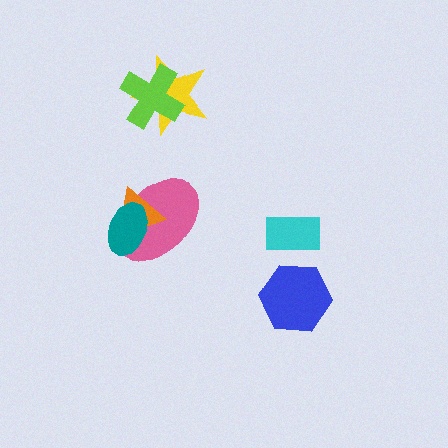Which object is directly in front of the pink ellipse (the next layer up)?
The orange triangle is directly in front of the pink ellipse.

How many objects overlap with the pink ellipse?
2 objects overlap with the pink ellipse.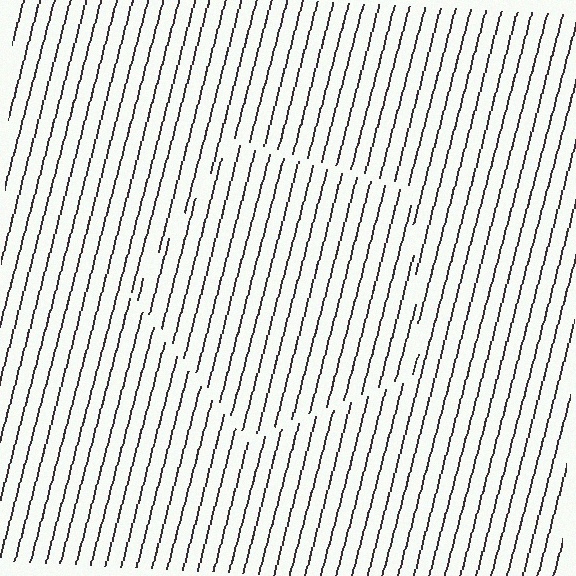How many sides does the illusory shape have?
5 sides — the line-ends trace a pentagon.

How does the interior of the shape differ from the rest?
The interior of the shape contains the same grating, shifted by half a period — the contour is defined by the phase discontinuity where line-ends from the inner and outer gratings abut.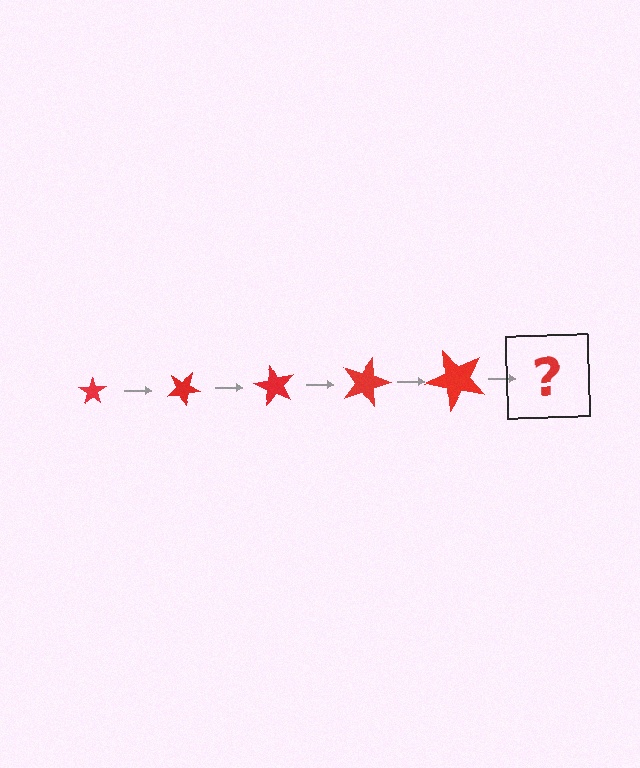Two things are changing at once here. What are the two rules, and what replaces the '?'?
The two rules are that the star grows larger each step and it rotates 30 degrees each step. The '?' should be a star, larger than the previous one and rotated 150 degrees from the start.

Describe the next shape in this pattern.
It should be a star, larger than the previous one and rotated 150 degrees from the start.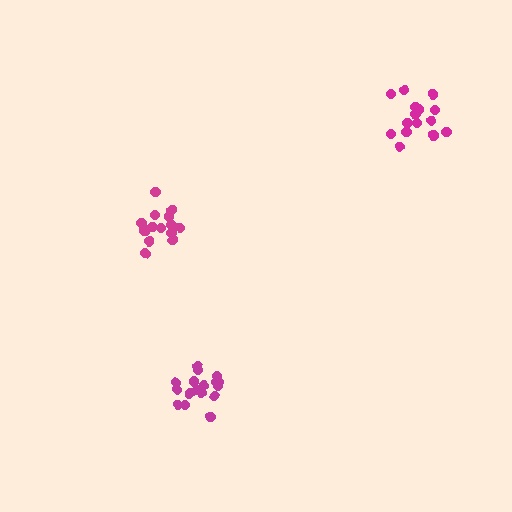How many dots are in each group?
Group 1: 15 dots, Group 2: 17 dots, Group 3: 15 dots (47 total).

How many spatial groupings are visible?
There are 3 spatial groupings.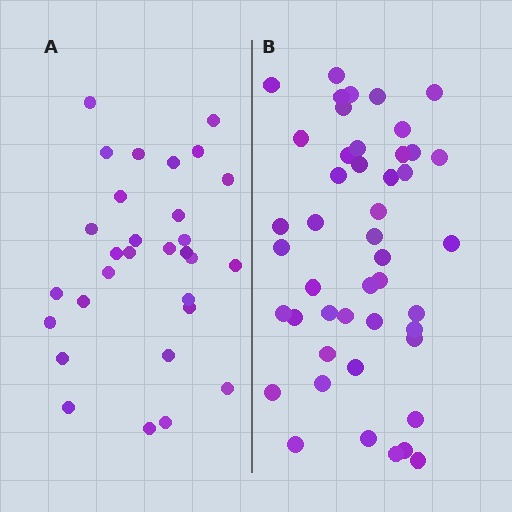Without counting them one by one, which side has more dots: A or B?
Region B (the right region) has more dots.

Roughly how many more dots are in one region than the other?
Region B has approximately 15 more dots than region A.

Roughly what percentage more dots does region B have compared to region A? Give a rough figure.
About 55% more.